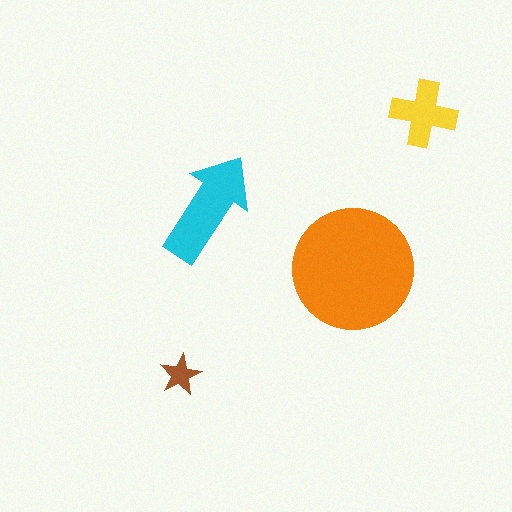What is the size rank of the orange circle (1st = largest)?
1st.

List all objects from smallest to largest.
The brown star, the yellow cross, the cyan arrow, the orange circle.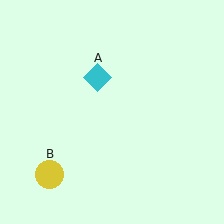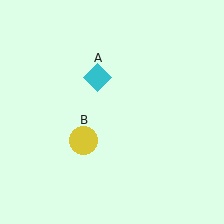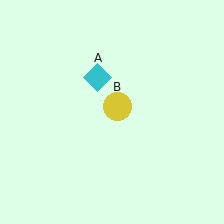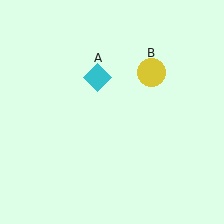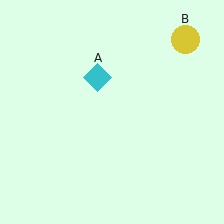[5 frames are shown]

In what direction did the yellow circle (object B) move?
The yellow circle (object B) moved up and to the right.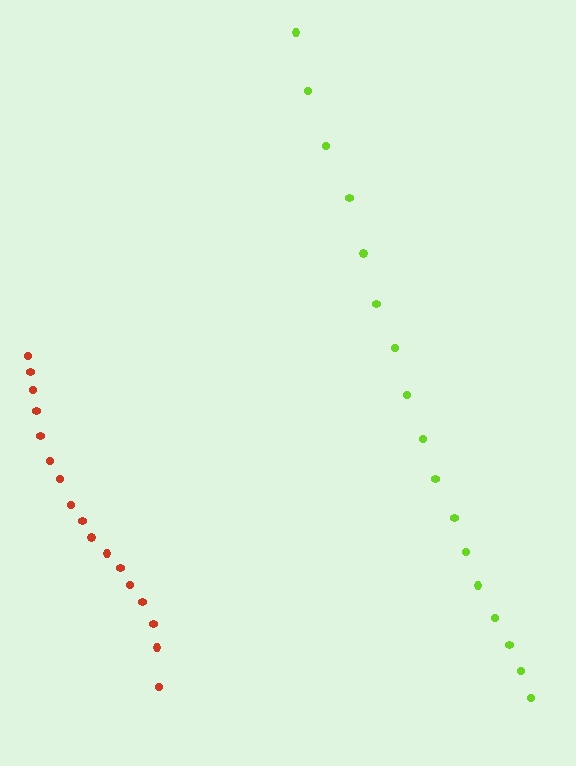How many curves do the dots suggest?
There are 2 distinct paths.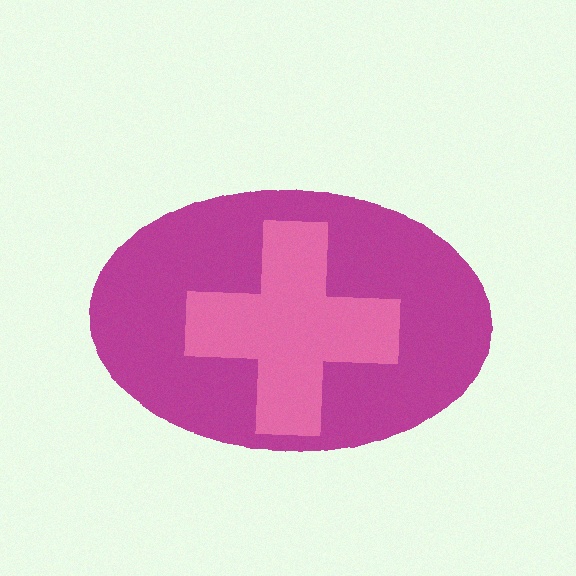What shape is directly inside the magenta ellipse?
The pink cross.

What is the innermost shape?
The pink cross.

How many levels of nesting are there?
2.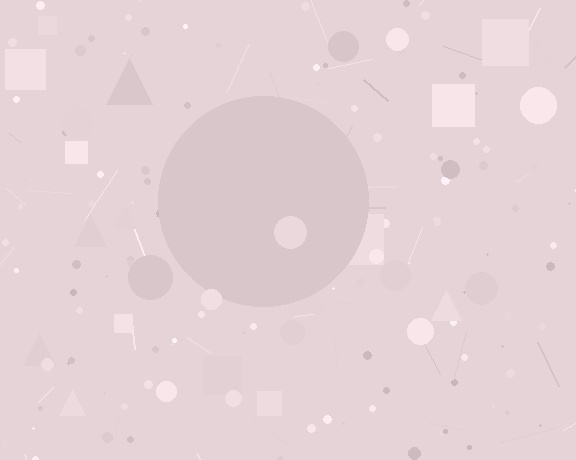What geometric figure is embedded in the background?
A circle is embedded in the background.